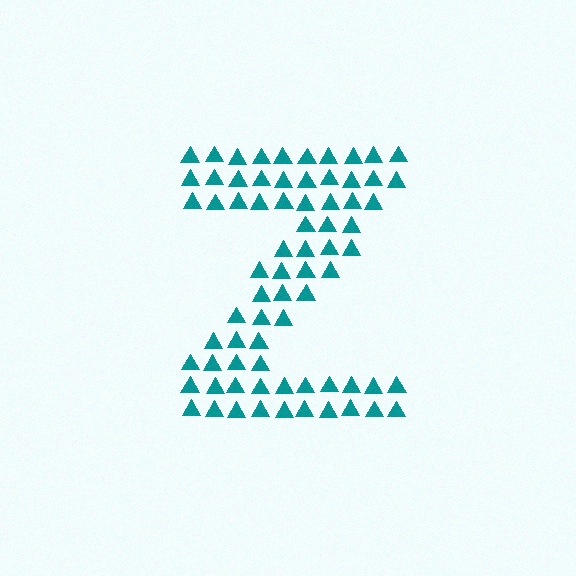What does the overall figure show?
The overall figure shows the letter Z.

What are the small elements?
The small elements are triangles.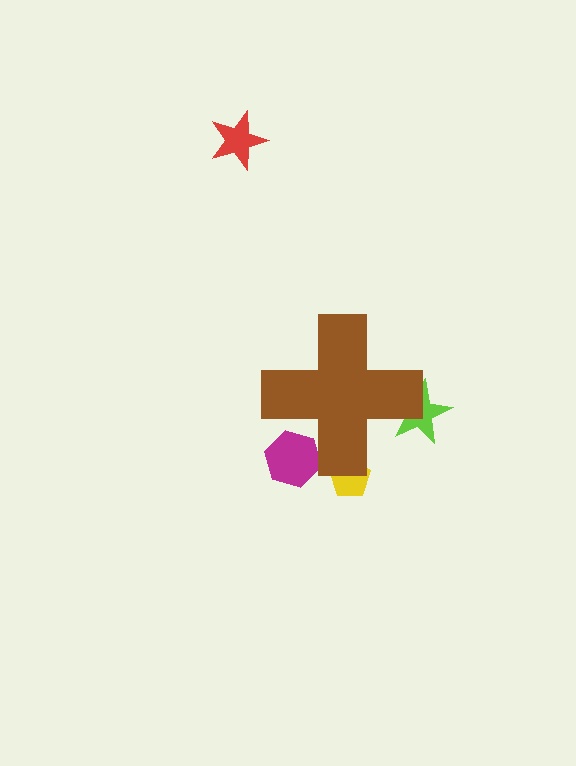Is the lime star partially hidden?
Yes, the lime star is partially hidden behind the brown cross.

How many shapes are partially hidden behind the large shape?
3 shapes are partially hidden.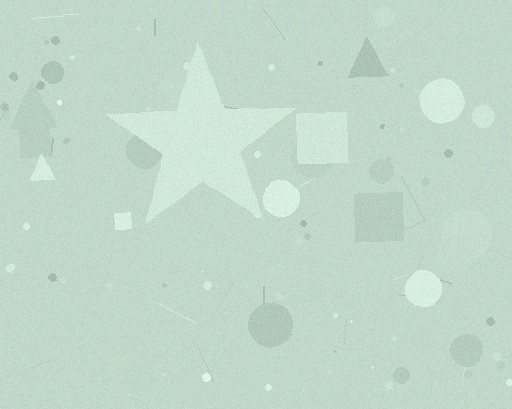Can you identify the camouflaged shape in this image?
The camouflaged shape is a star.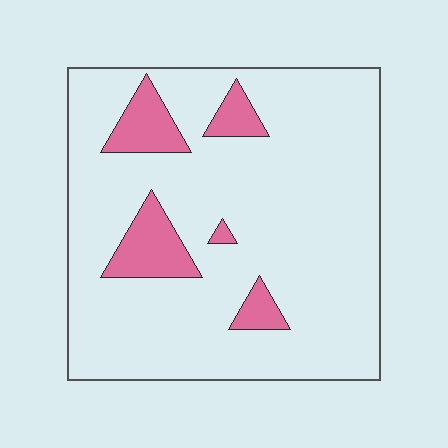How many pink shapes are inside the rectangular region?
5.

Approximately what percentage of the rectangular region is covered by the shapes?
Approximately 15%.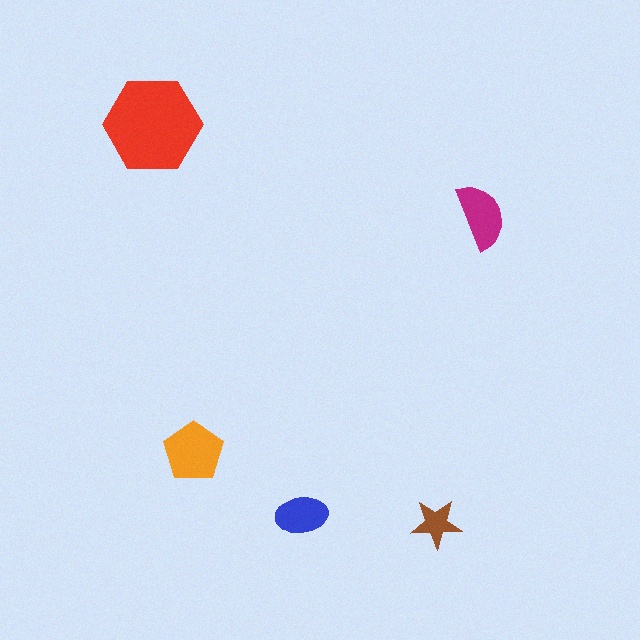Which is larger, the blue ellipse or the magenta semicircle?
The magenta semicircle.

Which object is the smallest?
The brown star.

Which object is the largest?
The red hexagon.